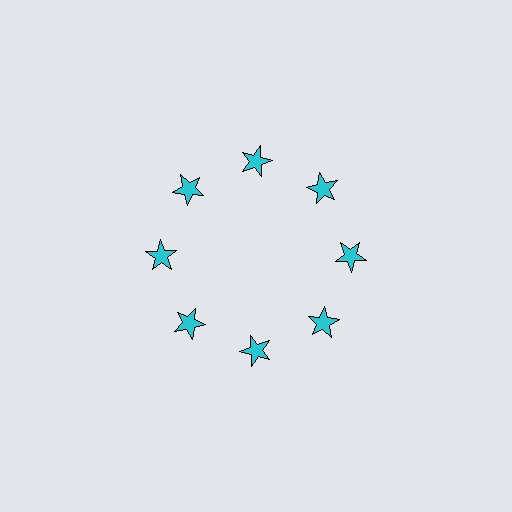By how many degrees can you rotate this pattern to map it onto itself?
The pattern maps onto itself every 45 degrees of rotation.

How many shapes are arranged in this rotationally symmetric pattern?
There are 8 shapes, arranged in 8 groups of 1.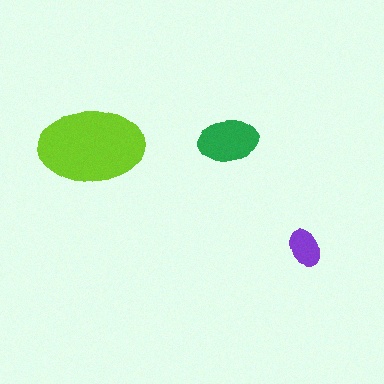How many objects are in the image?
There are 3 objects in the image.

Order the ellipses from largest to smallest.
the lime one, the green one, the purple one.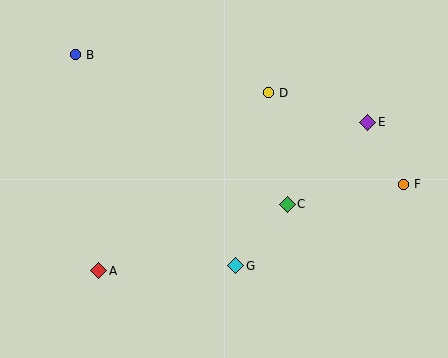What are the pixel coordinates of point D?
Point D is at (269, 93).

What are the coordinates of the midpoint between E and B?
The midpoint between E and B is at (222, 89).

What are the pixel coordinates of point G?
Point G is at (236, 266).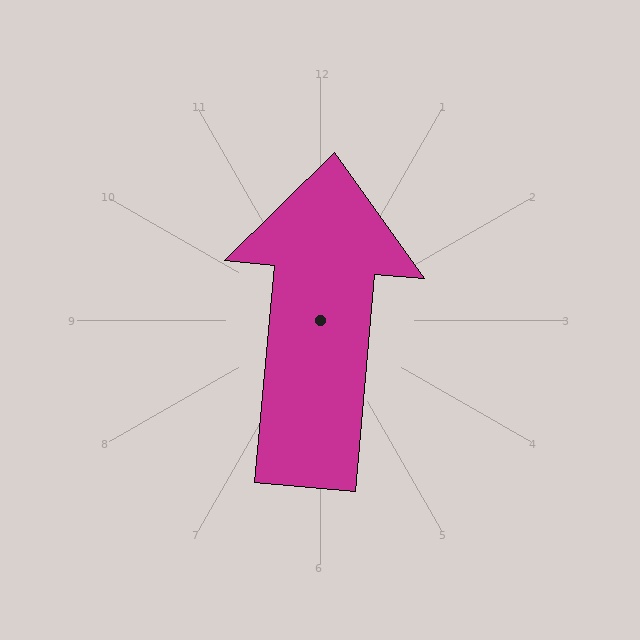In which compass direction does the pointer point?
North.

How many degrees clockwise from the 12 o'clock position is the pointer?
Approximately 5 degrees.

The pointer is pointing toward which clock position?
Roughly 12 o'clock.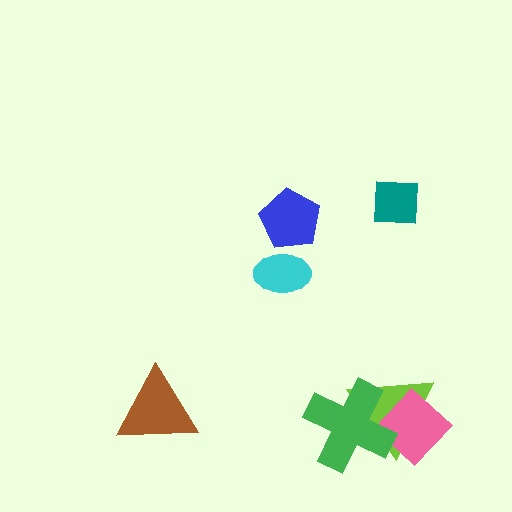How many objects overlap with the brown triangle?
0 objects overlap with the brown triangle.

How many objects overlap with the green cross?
2 objects overlap with the green cross.